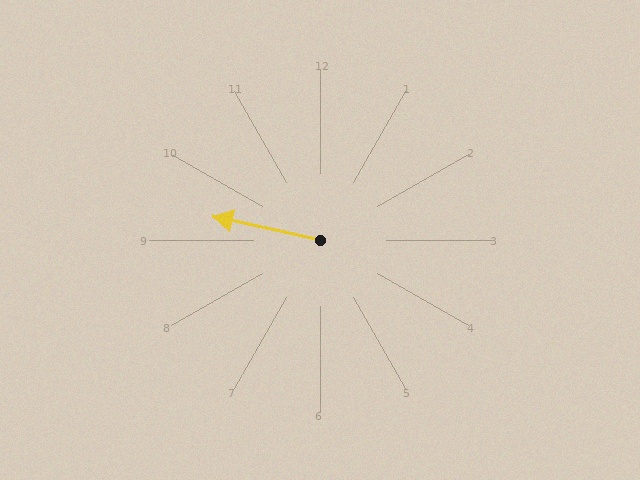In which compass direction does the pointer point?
West.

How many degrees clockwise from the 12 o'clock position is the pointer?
Approximately 282 degrees.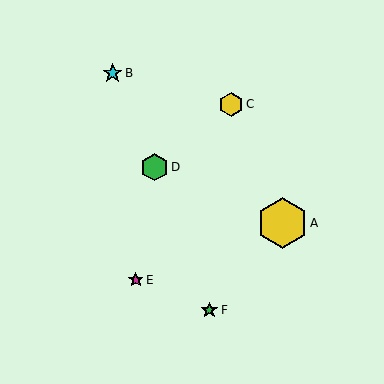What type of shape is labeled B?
Shape B is a cyan star.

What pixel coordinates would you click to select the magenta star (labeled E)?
Click at (136, 280) to select the magenta star E.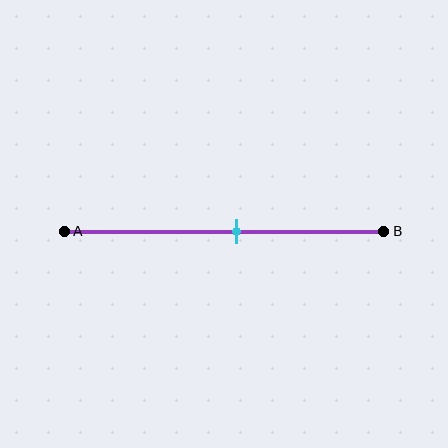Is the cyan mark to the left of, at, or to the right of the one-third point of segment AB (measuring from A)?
The cyan mark is to the right of the one-third point of segment AB.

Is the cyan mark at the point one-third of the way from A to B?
No, the mark is at about 55% from A, not at the 33% one-third point.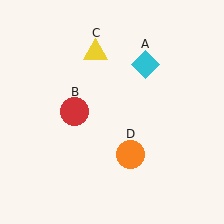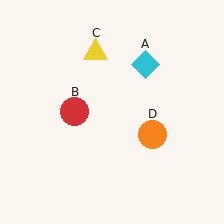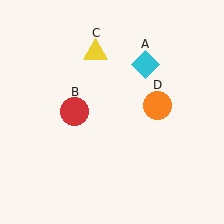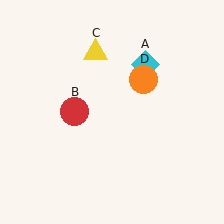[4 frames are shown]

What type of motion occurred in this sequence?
The orange circle (object D) rotated counterclockwise around the center of the scene.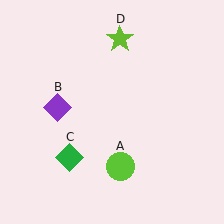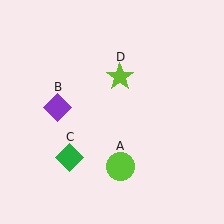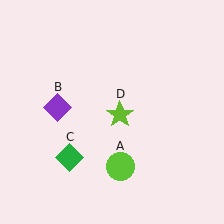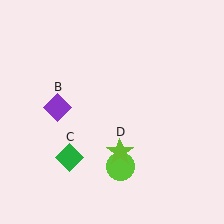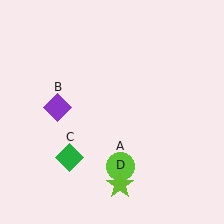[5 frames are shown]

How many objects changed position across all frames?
1 object changed position: lime star (object D).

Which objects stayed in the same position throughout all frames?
Lime circle (object A) and purple diamond (object B) and green diamond (object C) remained stationary.